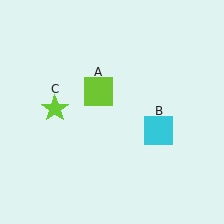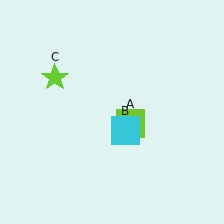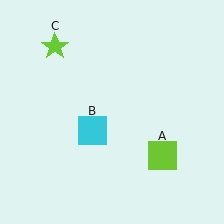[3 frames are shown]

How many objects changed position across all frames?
3 objects changed position: lime square (object A), cyan square (object B), lime star (object C).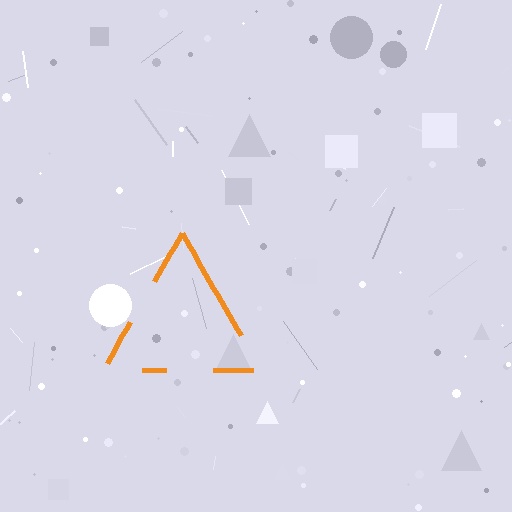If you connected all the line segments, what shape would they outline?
They would outline a triangle.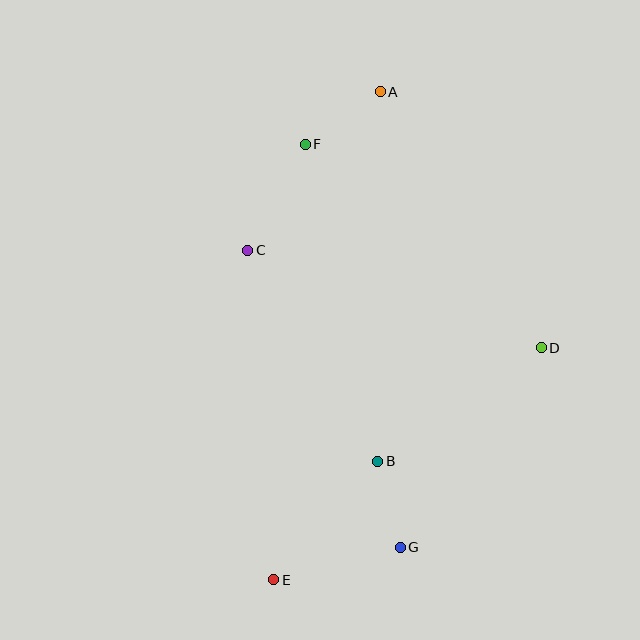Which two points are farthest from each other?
Points A and E are farthest from each other.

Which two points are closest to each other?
Points B and G are closest to each other.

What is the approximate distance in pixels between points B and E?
The distance between B and E is approximately 157 pixels.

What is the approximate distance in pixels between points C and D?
The distance between C and D is approximately 310 pixels.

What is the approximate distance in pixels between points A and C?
The distance between A and C is approximately 207 pixels.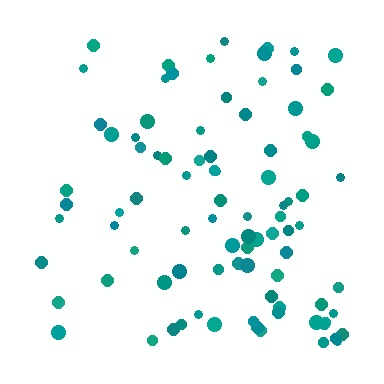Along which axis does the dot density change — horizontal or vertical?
Horizontal.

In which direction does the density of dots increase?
From left to right, with the right side densest.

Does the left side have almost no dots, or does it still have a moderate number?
Still a moderate number, just noticeably fewer than the right.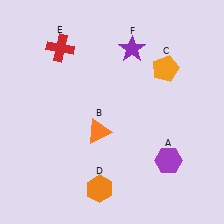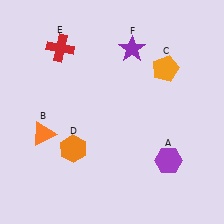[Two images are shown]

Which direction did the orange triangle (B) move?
The orange triangle (B) moved left.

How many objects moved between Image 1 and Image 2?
2 objects moved between the two images.